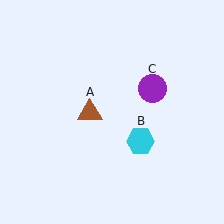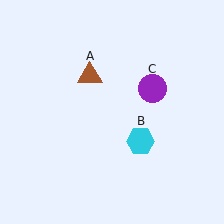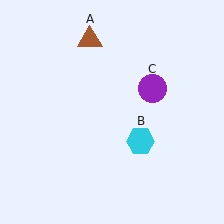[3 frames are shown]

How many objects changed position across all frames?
1 object changed position: brown triangle (object A).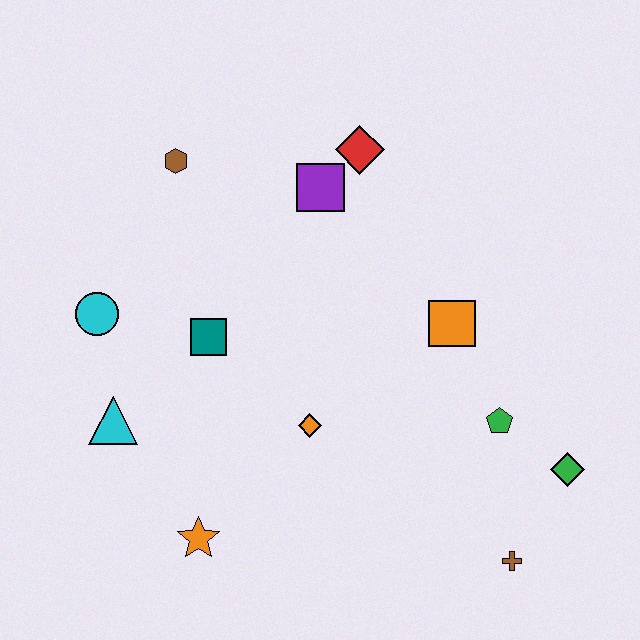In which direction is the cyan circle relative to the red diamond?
The cyan circle is to the left of the red diamond.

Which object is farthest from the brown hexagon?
The brown cross is farthest from the brown hexagon.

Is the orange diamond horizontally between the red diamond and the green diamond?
No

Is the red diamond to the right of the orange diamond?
Yes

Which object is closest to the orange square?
The green pentagon is closest to the orange square.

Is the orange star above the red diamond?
No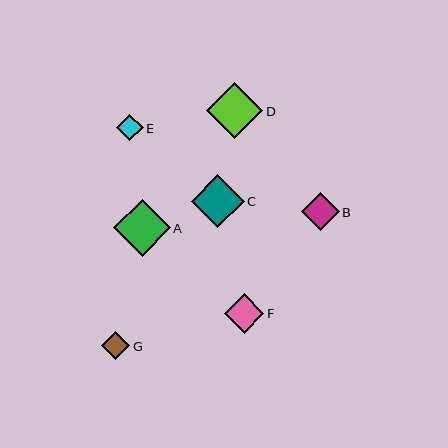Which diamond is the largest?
Diamond A is the largest with a size of approximately 57 pixels.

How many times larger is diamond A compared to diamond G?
Diamond A is approximately 2.0 times the size of diamond G.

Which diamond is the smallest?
Diamond E is the smallest with a size of approximately 26 pixels.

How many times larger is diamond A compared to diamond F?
Diamond A is approximately 1.4 times the size of diamond F.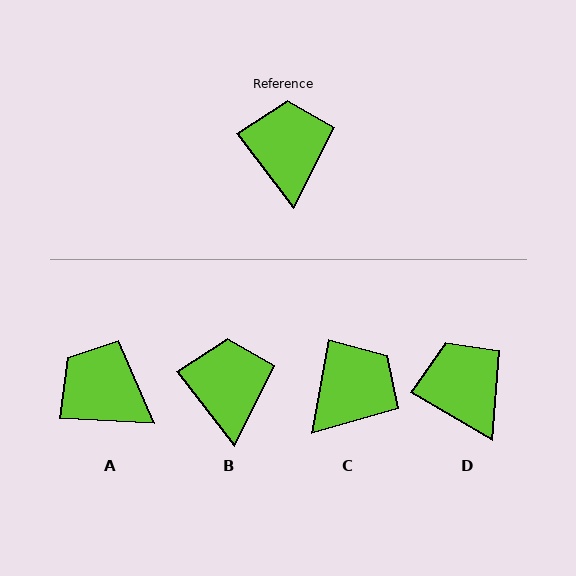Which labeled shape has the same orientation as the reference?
B.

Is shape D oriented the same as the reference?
No, it is off by about 22 degrees.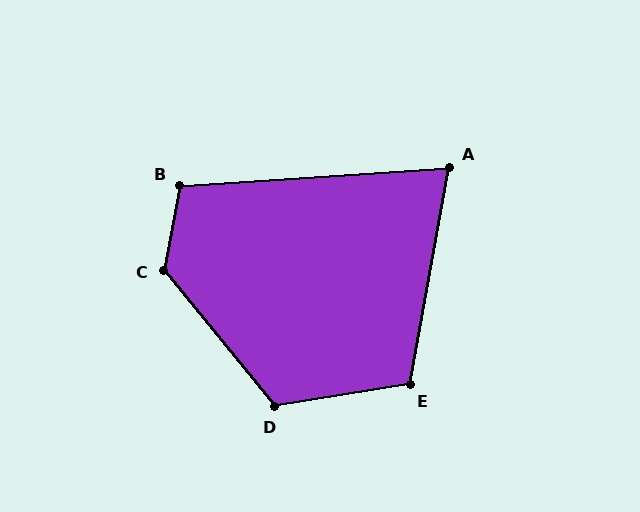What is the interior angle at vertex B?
Approximately 104 degrees (obtuse).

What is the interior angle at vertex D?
Approximately 120 degrees (obtuse).